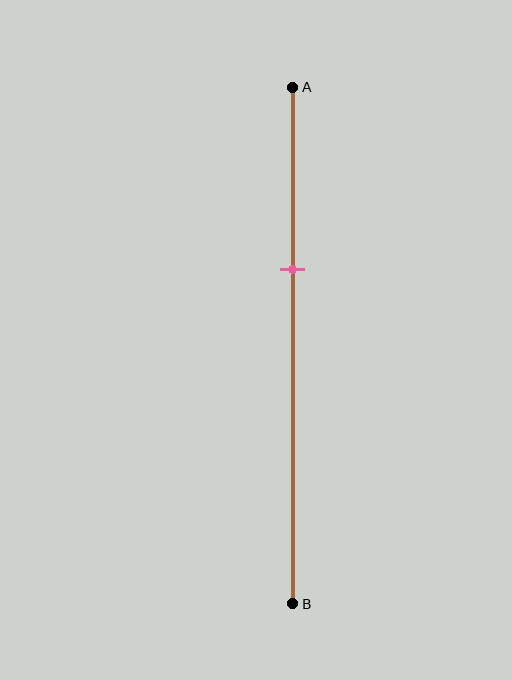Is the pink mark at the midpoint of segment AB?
No, the mark is at about 35% from A, not at the 50% midpoint.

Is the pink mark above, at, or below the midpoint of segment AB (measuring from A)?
The pink mark is above the midpoint of segment AB.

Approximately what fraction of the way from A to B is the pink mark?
The pink mark is approximately 35% of the way from A to B.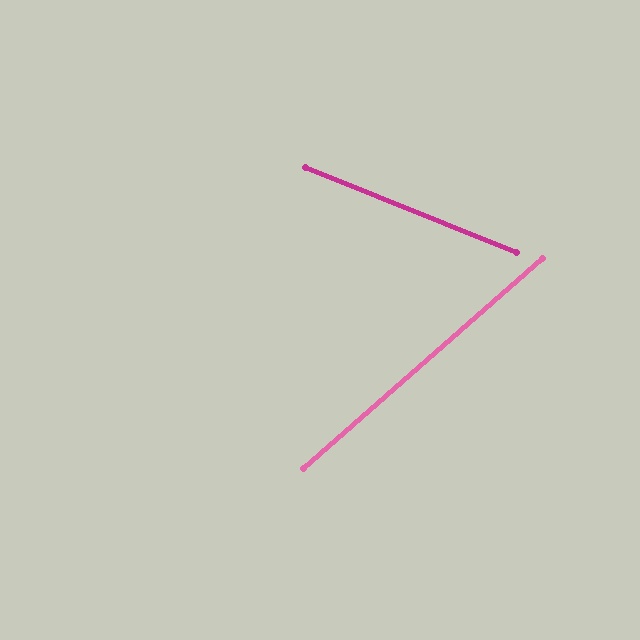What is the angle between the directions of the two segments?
Approximately 63 degrees.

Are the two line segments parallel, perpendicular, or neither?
Neither parallel nor perpendicular — they differ by about 63°.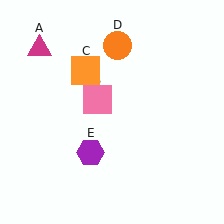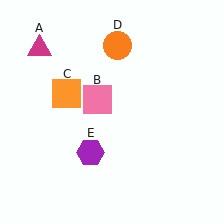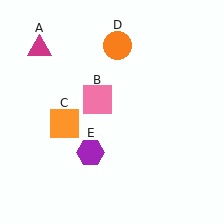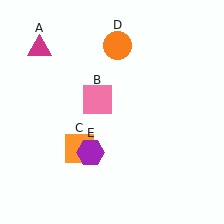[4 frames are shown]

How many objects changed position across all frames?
1 object changed position: orange square (object C).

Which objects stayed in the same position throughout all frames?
Magenta triangle (object A) and pink square (object B) and orange circle (object D) and purple hexagon (object E) remained stationary.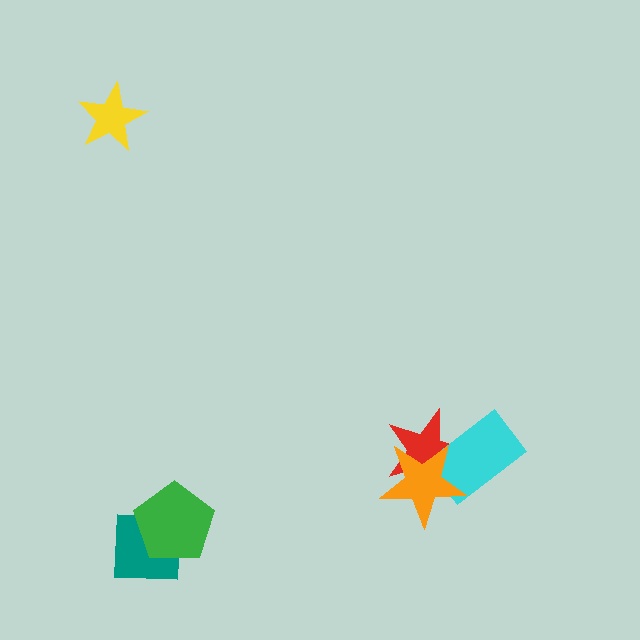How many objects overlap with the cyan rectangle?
2 objects overlap with the cyan rectangle.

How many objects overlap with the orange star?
2 objects overlap with the orange star.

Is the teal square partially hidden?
Yes, it is partially covered by another shape.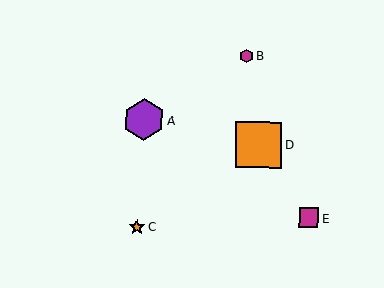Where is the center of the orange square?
The center of the orange square is at (258, 144).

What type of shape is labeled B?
Shape B is a magenta hexagon.